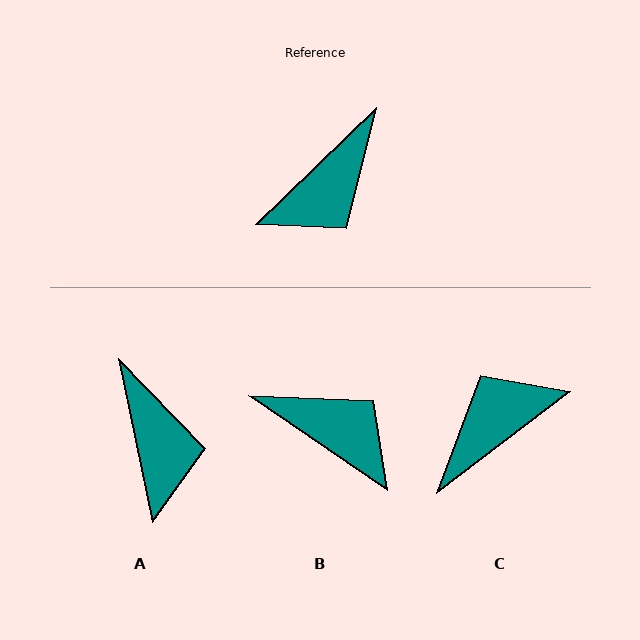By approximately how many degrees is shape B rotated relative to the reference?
Approximately 102 degrees counter-clockwise.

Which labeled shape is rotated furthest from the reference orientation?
C, about 173 degrees away.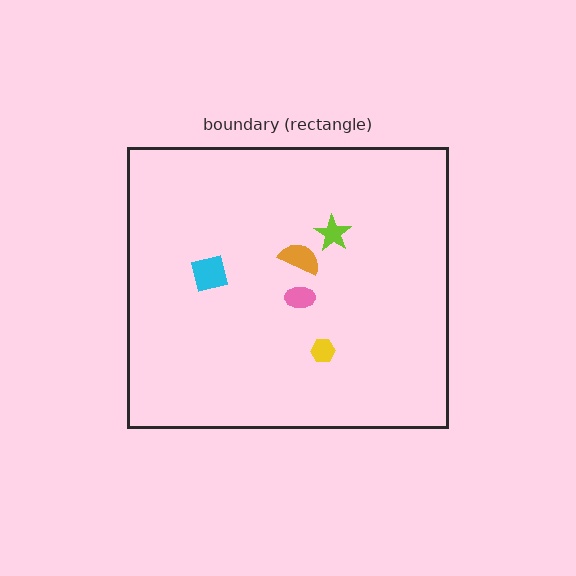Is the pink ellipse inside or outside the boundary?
Inside.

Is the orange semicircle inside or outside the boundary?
Inside.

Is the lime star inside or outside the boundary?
Inside.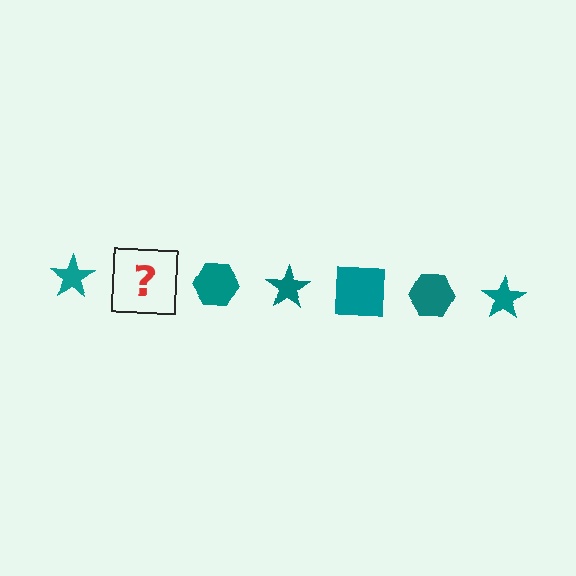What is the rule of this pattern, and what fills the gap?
The rule is that the pattern cycles through star, square, hexagon shapes in teal. The gap should be filled with a teal square.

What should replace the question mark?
The question mark should be replaced with a teal square.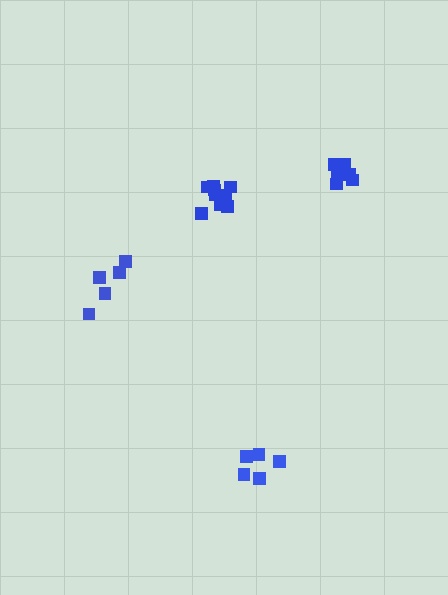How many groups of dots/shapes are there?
There are 4 groups.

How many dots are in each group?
Group 1: 7 dots, Group 2: 10 dots, Group 3: 5 dots, Group 4: 5 dots (27 total).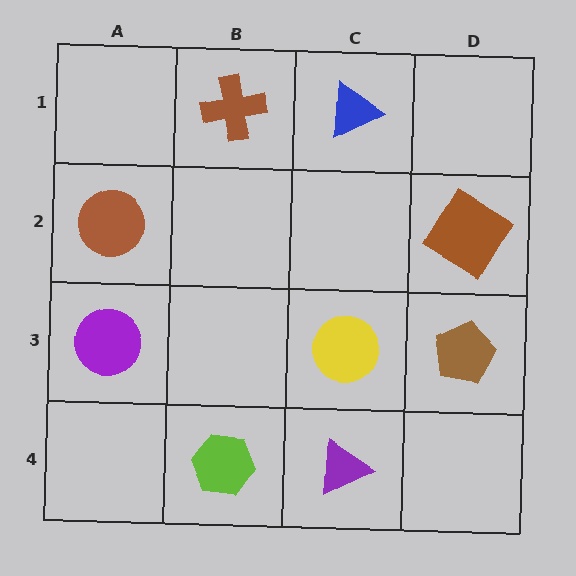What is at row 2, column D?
A brown diamond.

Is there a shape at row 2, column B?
No, that cell is empty.